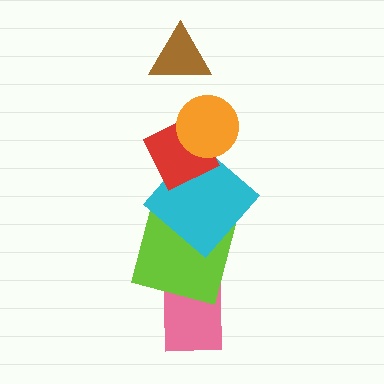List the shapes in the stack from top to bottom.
From top to bottom: the brown triangle, the orange circle, the red diamond, the cyan diamond, the lime square, the pink rectangle.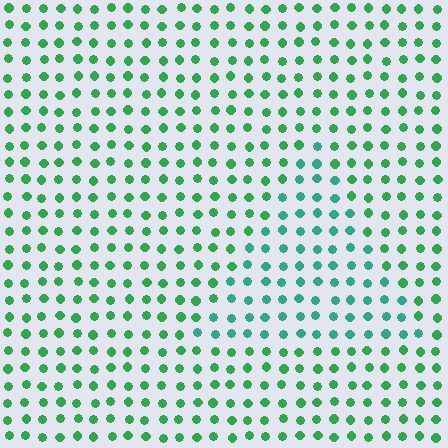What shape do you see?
I see a triangle.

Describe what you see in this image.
The image is filled with small green elements in a uniform arrangement. A triangle-shaped region is visible where the elements are tinted to a slightly different hue, forming a subtle color boundary.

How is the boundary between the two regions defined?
The boundary is defined purely by a slight shift in hue (about 31 degrees). Spacing, size, and orientation are identical on both sides.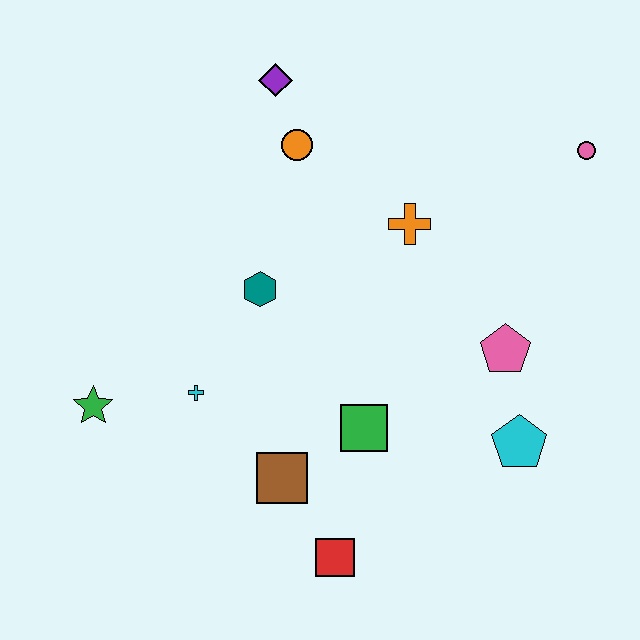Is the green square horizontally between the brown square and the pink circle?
Yes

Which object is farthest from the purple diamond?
The red square is farthest from the purple diamond.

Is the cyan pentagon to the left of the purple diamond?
No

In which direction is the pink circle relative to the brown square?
The pink circle is above the brown square.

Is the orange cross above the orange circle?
No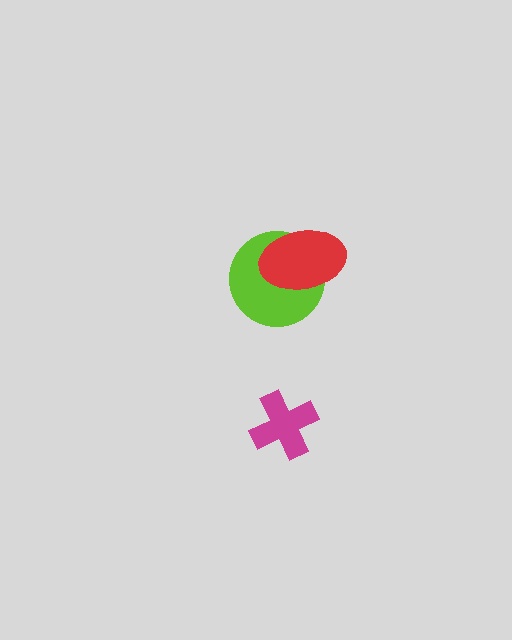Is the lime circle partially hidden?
Yes, it is partially covered by another shape.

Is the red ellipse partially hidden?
No, no other shape covers it.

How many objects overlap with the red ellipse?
1 object overlaps with the red ellipse.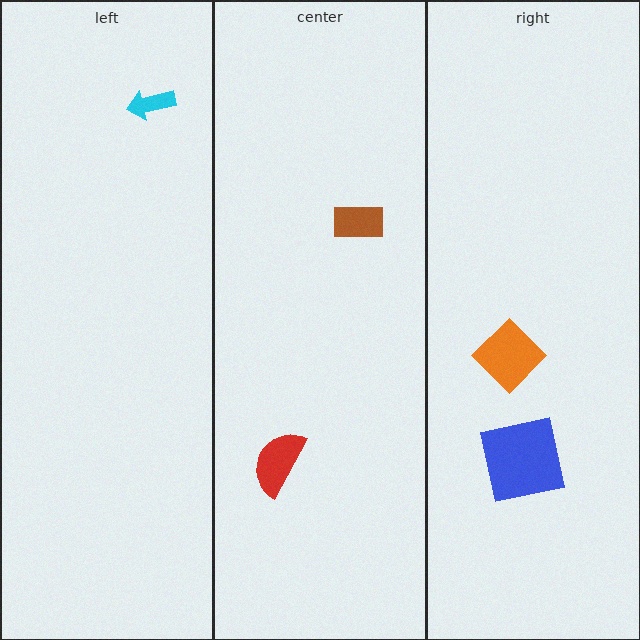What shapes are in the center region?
The brown rectangle, the red semicircle.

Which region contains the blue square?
The right region.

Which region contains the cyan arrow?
The left region.